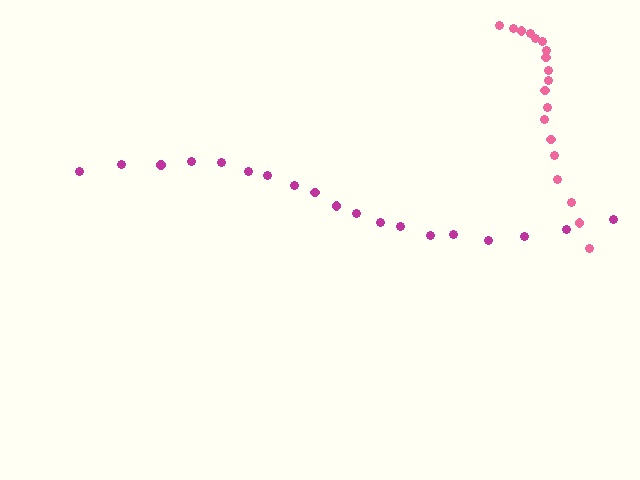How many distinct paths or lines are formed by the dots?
There are 2 distinct paths.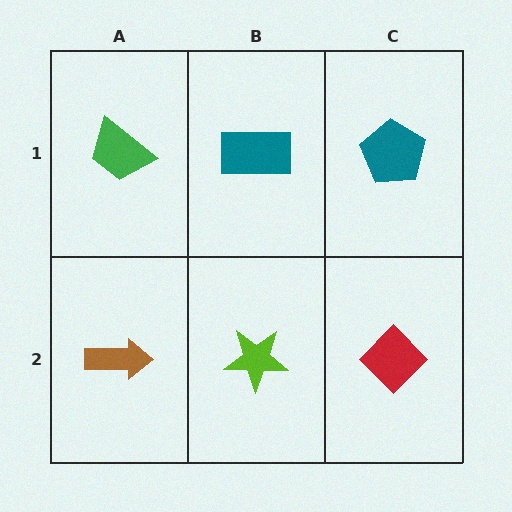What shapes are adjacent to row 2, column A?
A green trapezoid (row 1, column A), a lime star (row 2, column B).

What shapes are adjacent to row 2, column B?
A teal rectangle (row 1, column B), a brown arrow (row 2, column A), a red diamond (row 2, column C).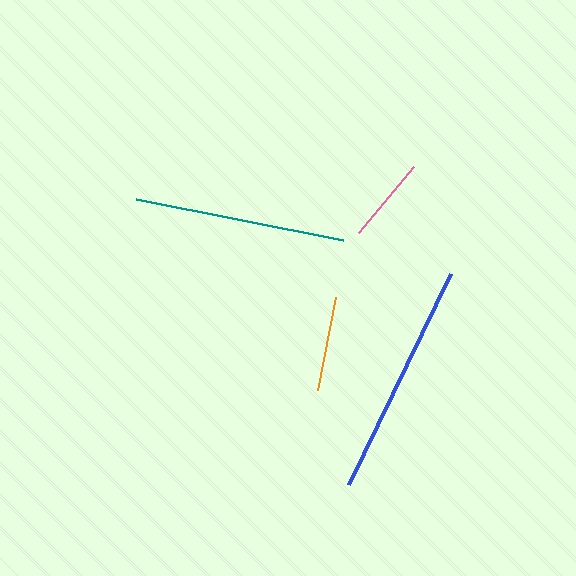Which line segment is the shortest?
The pink line is the shortest at approximately 86 pixels.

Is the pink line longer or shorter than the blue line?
The blue line is longer than the pink line.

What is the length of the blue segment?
The blue segment is approximately 234 pixels long.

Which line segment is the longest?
The blue line is the longest at approximately 234 pixels.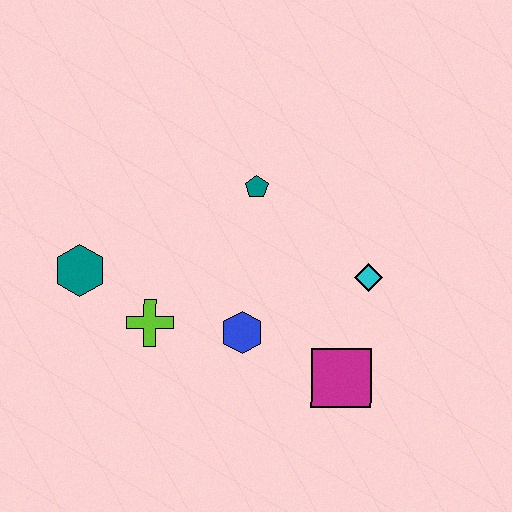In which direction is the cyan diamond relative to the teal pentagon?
The cyan diamond is to the right of the teal pentagon.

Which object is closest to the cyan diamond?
The magenta square is closest to the cyan diamond.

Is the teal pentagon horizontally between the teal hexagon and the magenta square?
Yes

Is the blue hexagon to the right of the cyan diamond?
No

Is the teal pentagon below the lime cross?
No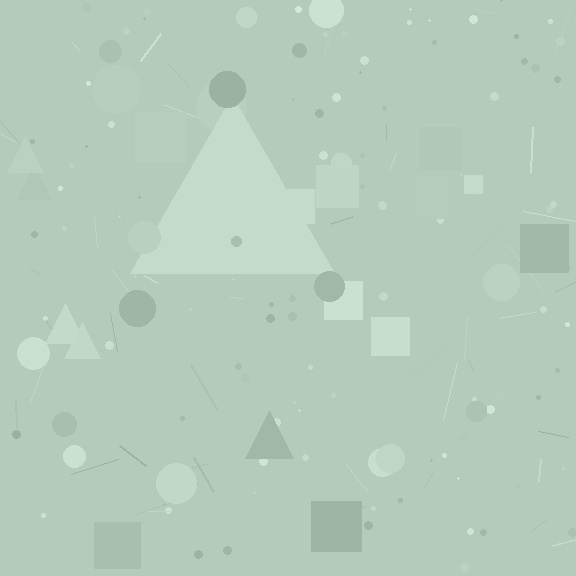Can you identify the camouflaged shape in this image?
The camouflaged shape is a triangle.